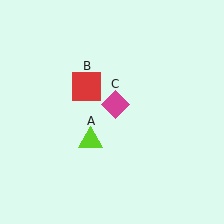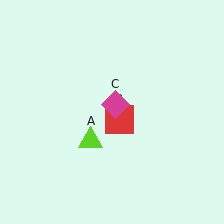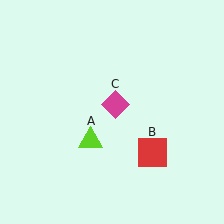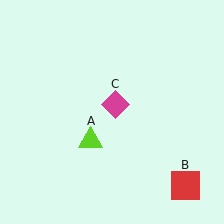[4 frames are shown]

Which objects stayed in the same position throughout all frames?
Lime triangle (object A) and magenta diamond (object C) remained stationary.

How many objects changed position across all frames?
1 object changed position: red square (object B).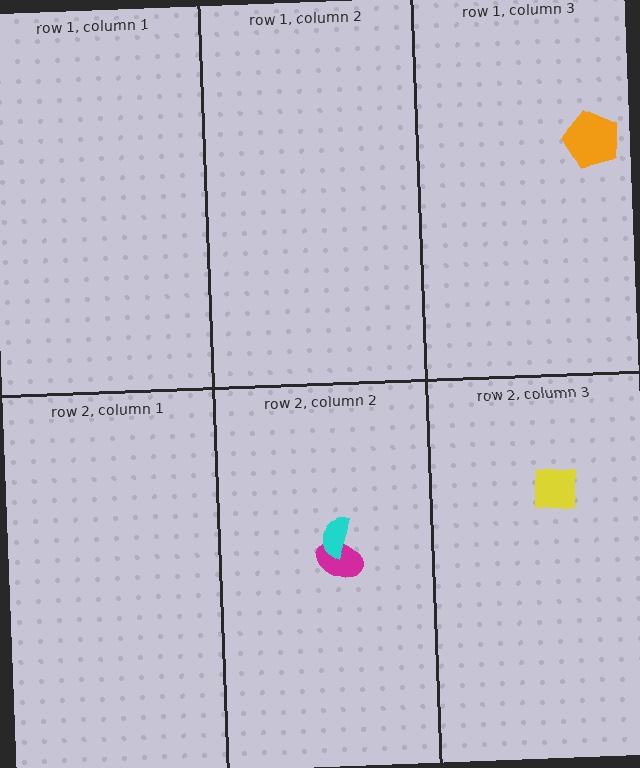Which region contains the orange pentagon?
The row 1, column 3 region.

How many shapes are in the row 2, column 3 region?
1.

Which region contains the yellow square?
The row 2, column 3 region.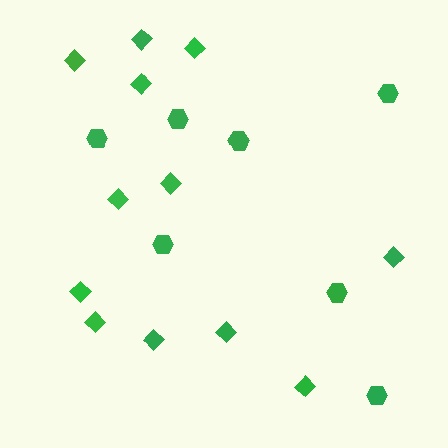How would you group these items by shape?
There are 2 groups: one group of hexagons (7) and one group of diamonds (12).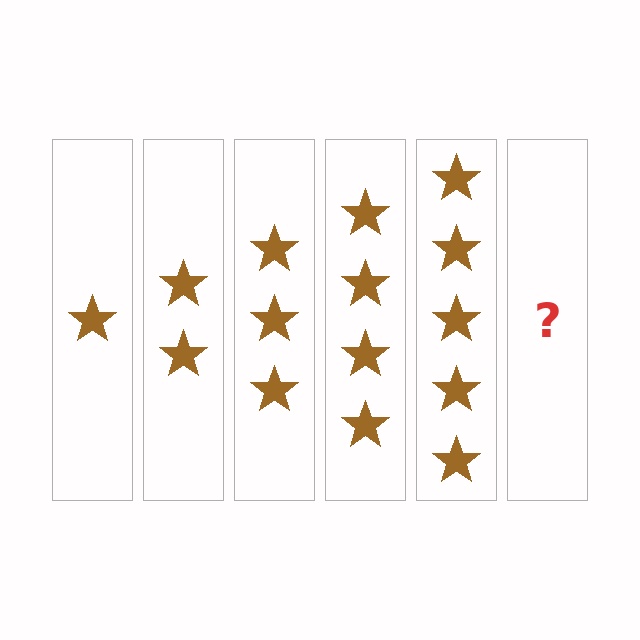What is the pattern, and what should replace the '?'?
The pattern is that each step adds one more star. The '?' should be 6 stars.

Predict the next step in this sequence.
The next step is 6 stars.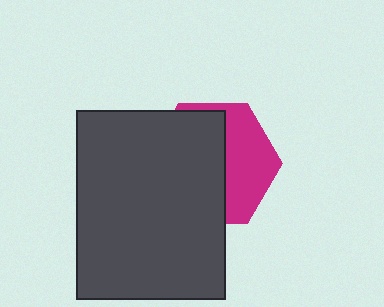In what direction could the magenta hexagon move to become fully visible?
The magenta hexagon could move right. That would shift it out from behind the dark gray rectangle entirely.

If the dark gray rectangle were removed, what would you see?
You would see the complete magenta hexagon.